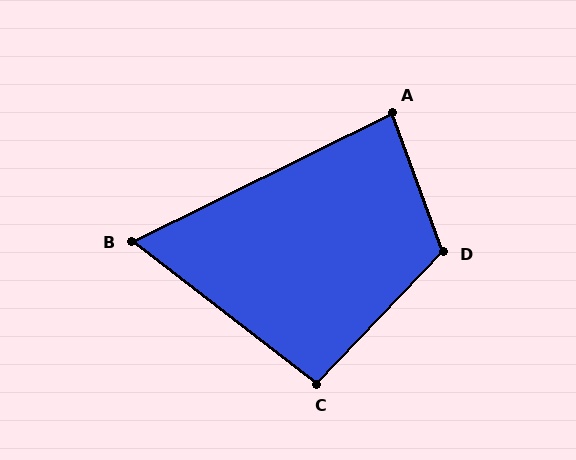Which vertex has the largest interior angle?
D, at approximately 116 degrees.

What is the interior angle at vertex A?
Approximately 84 degrees (acute).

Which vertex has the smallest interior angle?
B, at approximately 64 degrees.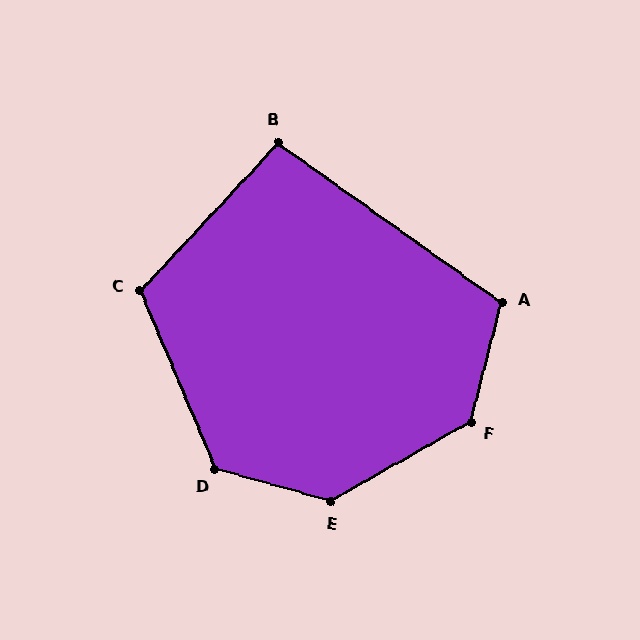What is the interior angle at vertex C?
Approximately 114 degrees (obtuse).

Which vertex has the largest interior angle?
E, at approximately 134 degrees.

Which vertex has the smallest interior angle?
B, at approximately 97 degrees.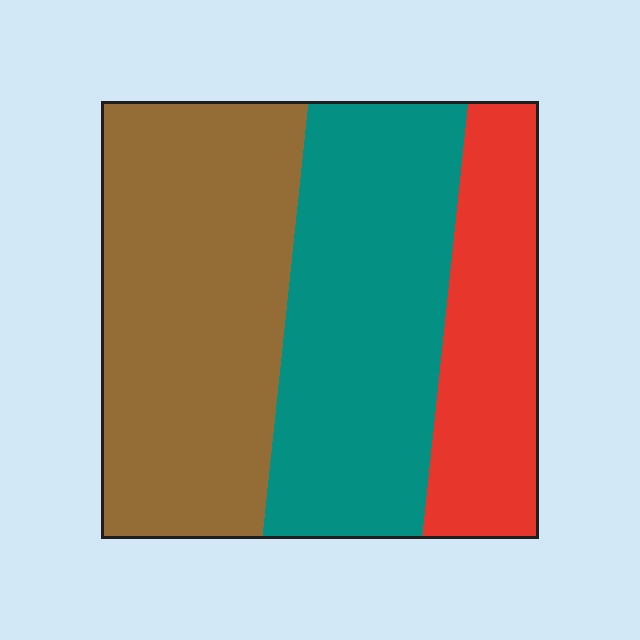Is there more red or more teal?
Teal.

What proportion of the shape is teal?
Teal takes up about three eighths (3/8) of the shape.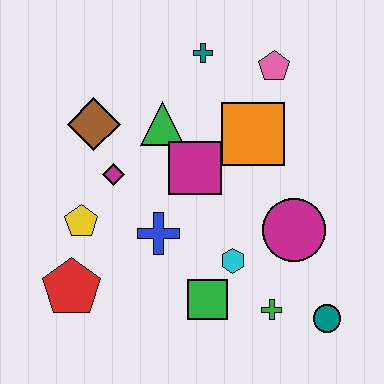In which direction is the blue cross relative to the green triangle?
The blue cross is below the green triangle.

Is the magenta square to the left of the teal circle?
Yes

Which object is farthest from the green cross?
The teal cross is farthest from the green cross.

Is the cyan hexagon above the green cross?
Yes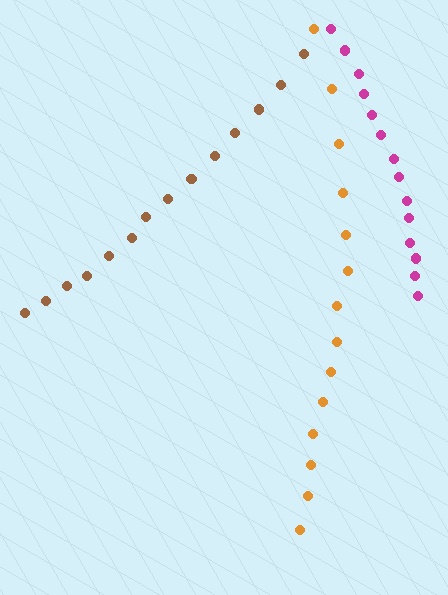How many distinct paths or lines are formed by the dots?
There are 3 distinct paths.